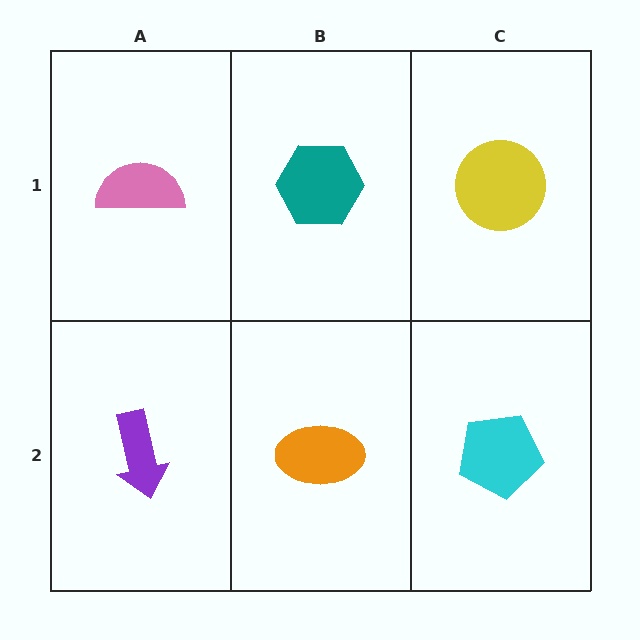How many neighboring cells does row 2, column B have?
3.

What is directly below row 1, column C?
A cyan pentagon.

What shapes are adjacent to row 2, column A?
A pink semicircle (row 1, column A), an orange ellipse (row 2, column B).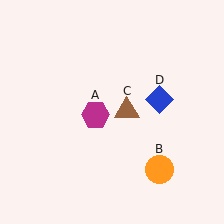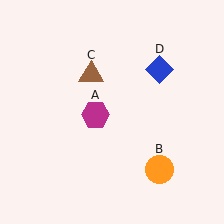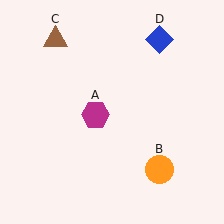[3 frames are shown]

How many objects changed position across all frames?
2 objects changed position: brown triangle (object C), blue diamond (object D).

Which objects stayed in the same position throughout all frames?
Magenta hexagon (object A) and orange circle (object B) remained stationary.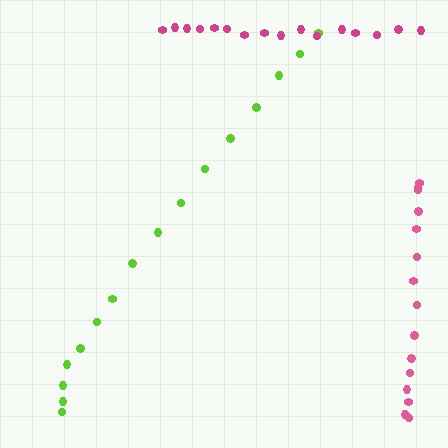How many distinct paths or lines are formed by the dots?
There are 3 distinct paths.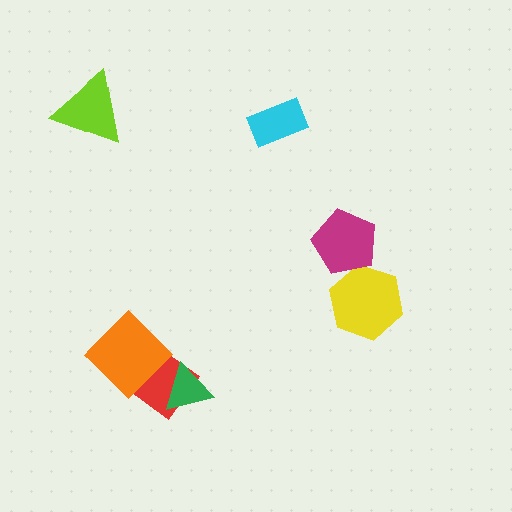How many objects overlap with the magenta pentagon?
1 object overlaps with the magenta pentagon.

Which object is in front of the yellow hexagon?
The magenta pentagon is in front of the yellow hexagon.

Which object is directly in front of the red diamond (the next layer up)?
The green triangle is directly in front of the red diamond.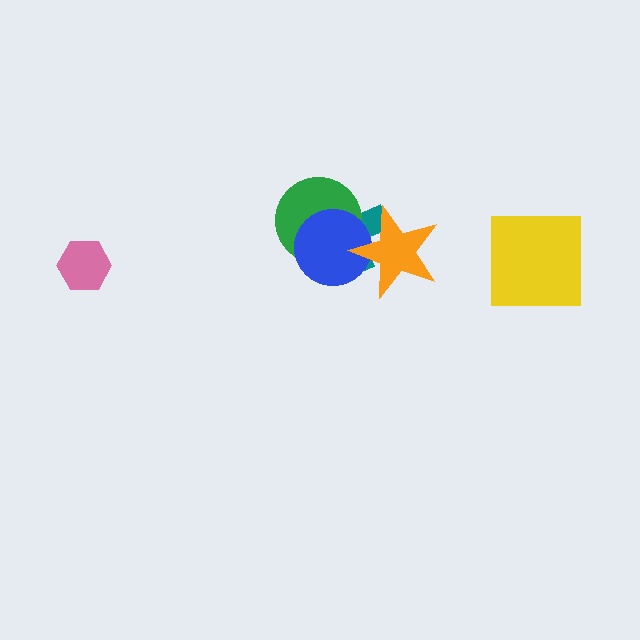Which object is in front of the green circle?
The blue circle is in front of the green circle.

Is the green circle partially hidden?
Yes, it is partially covered by another shape.